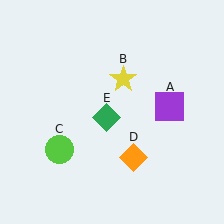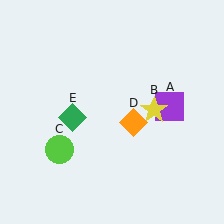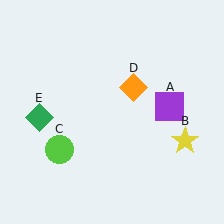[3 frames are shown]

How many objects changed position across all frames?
3 objects changed position: yellow star (object B), orange diamond (object D), green diamond (object E).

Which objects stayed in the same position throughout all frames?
Purple square (object A) and lime circle (object C) remained stationary.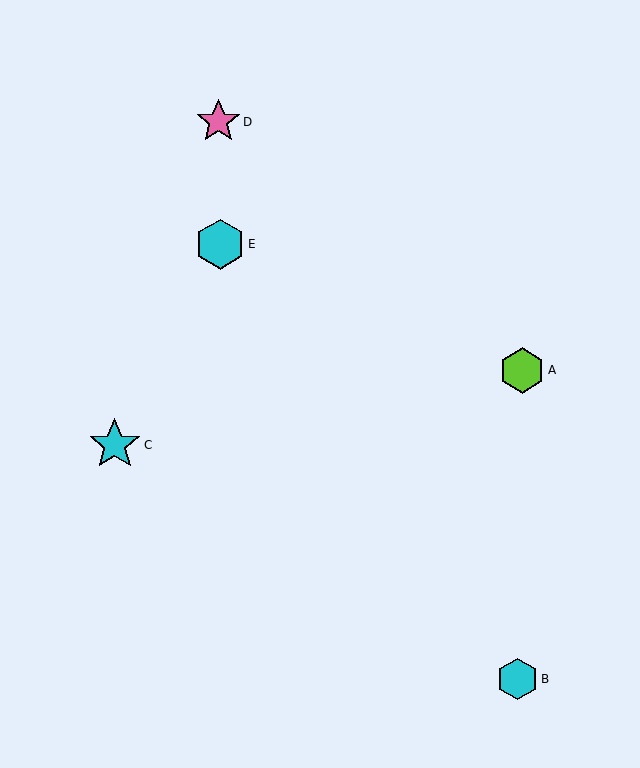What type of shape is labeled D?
Shape D is a pink star.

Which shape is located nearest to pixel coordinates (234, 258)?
The cyan hexagon (labeled E) at (220, 244) is nearest to that location.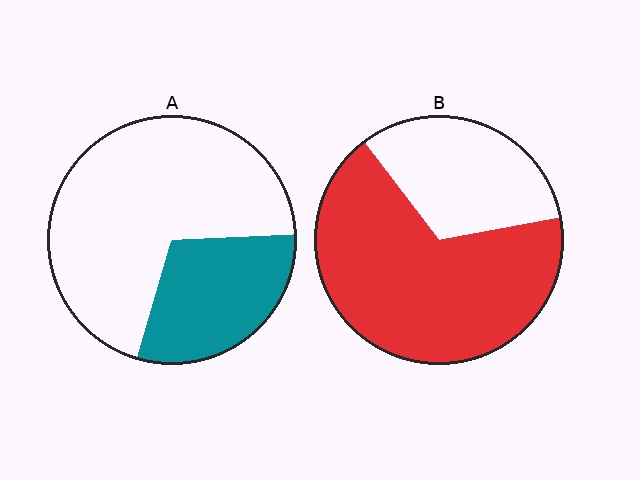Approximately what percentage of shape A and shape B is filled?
A is approximately 30% and B is approximately 70%.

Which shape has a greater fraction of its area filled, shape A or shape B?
Shape B.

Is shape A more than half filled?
No.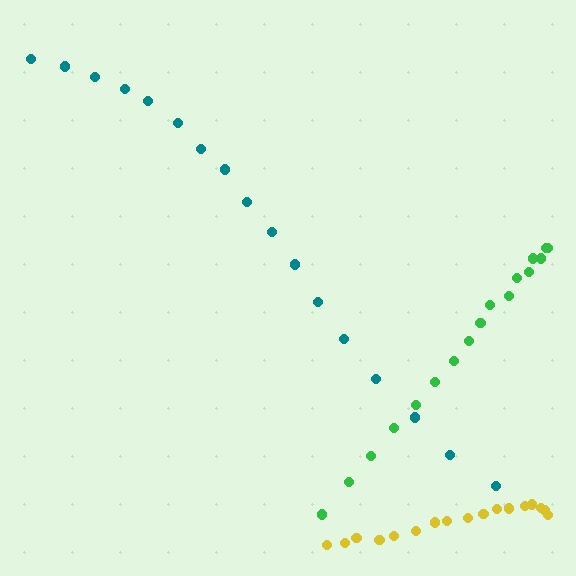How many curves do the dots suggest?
There are 3 distinct paths.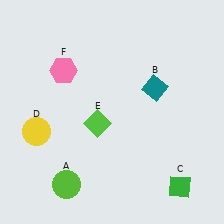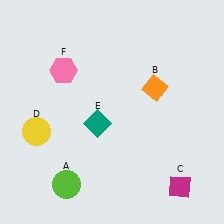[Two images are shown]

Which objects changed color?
B changed from teal to orange. C changed from green to magenta. E changed from lime to teal.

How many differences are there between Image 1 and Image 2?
There are 3 differences between the two images.